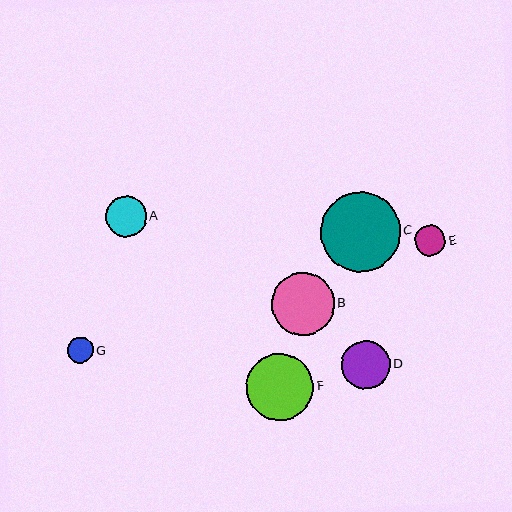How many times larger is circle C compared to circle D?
Circle C is approximately 1.7 times the size of circle D.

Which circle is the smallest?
Circle G is the smallest with a size of approximately 26 pixels.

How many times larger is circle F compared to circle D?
Circle F is approximately 1.4 times the size of circle D.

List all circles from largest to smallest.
From largest to smallest: C, F, B, D, A, E, G.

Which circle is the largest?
Circle C is the largest with a size of approximately 80 pixels.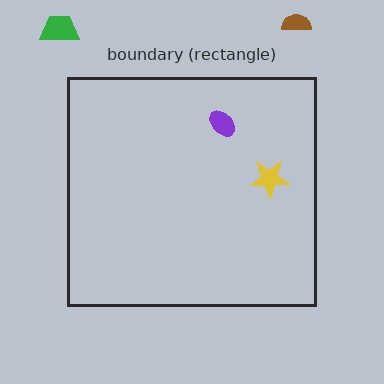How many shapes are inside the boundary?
2 inside, 2 outside.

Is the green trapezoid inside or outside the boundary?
Outside.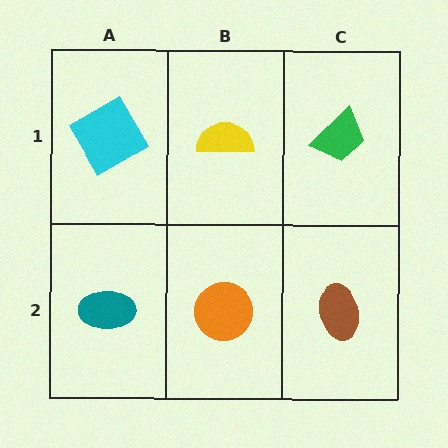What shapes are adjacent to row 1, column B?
An orange circle (row 2, column B), a cyan square (row 1, column A), a green trapezoid (row 1, column C).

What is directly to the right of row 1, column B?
A green trapezoid.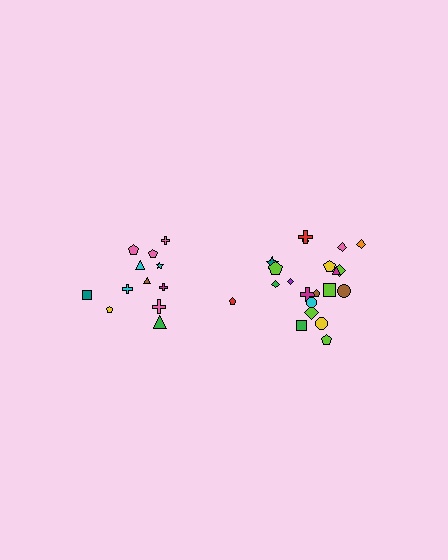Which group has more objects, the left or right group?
The right group.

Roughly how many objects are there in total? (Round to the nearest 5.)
Roughly 35 objects in total.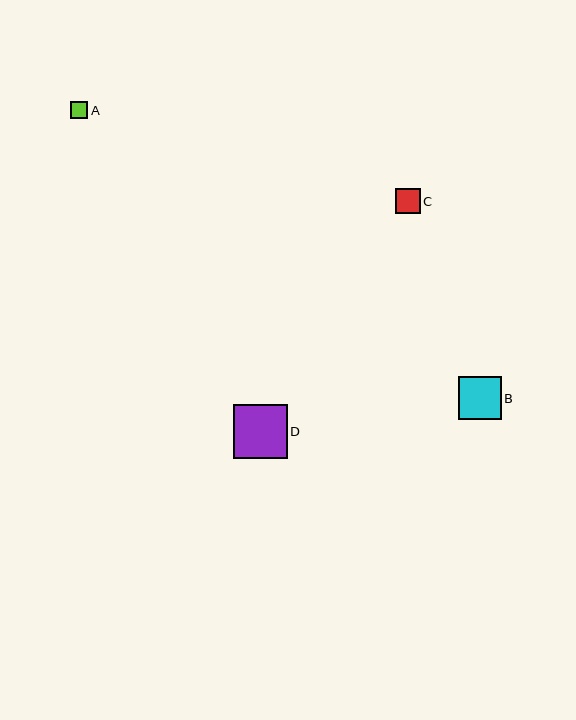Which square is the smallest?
Square A is the smallest with a size of approximately 17 pixels.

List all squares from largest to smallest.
From largest to smallest: D, B, C, A.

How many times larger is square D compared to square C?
Square D is approximately 2.1 times the size of square C.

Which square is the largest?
Square D is the largest with a size of approximately 54 pixels.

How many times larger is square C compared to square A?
Square C is approximately 1.5 times the size of square A.